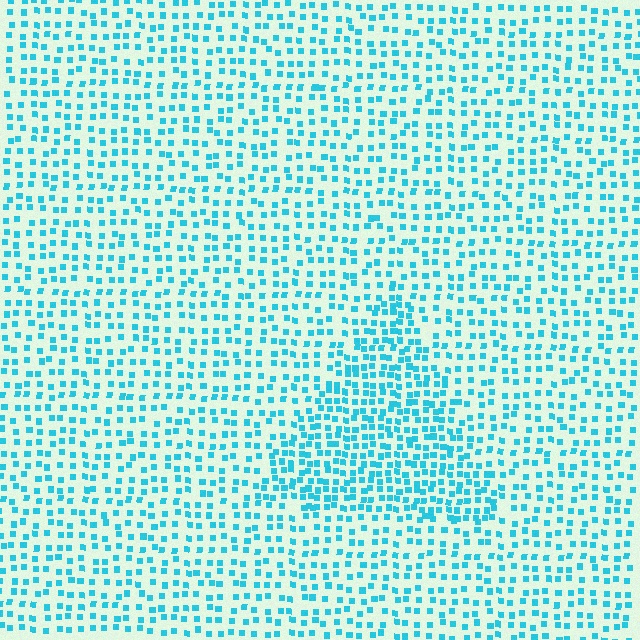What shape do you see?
I see a triangle.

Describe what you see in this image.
The image contains small cyan elements arranged at two different densities. A triangle-shaped region is visible where the elements are more densely packed than the surrounding area.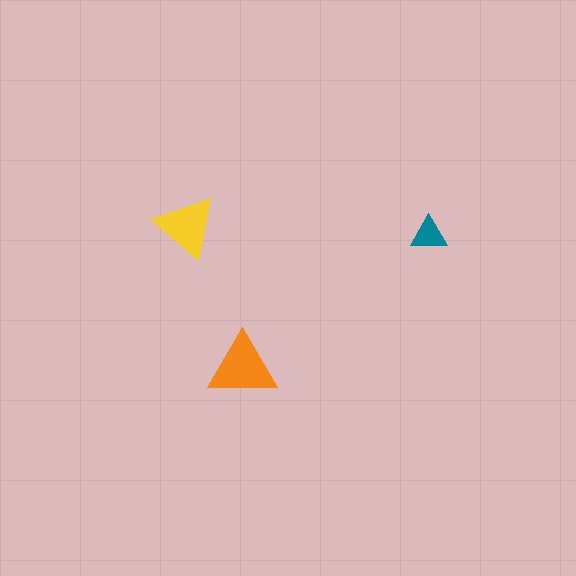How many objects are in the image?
There are 3 objects in the image.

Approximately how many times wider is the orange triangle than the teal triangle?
About 2 times wider.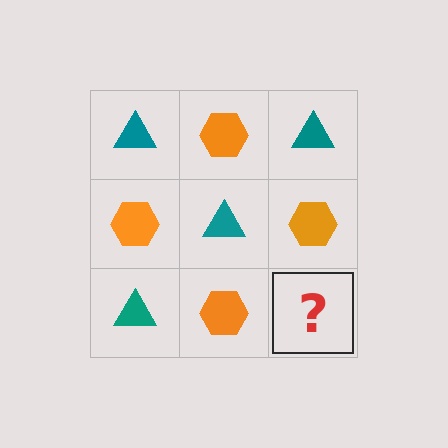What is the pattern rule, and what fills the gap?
The rule is that it alternates teal triangle and orange hexagon in a checkerboard pattern. The gap should be filled with a teal triangle.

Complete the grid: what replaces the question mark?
The question mark should be replaced with a teal triangle.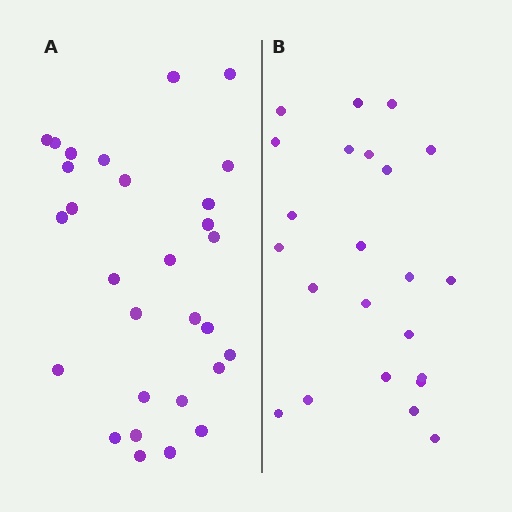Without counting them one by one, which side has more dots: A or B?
Region A (the left region) has more dots.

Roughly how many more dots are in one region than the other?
Region A has about 6 more dots than region B.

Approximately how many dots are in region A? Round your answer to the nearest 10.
About 30 dots. (The exact count is 29, which rounds to 30.)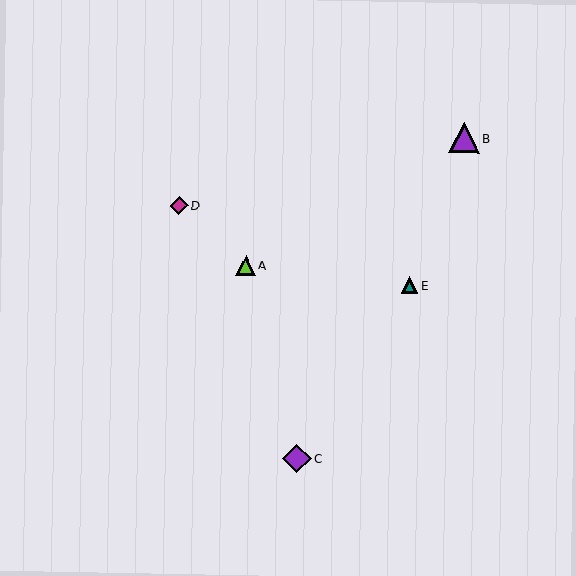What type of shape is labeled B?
Shape B is a purple triangle.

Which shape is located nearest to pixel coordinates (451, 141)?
The purple triangle (labeled B) at (464, 138) is nearest to that location.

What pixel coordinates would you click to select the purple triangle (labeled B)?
Click at (464, 138) to select the purple triangle B.